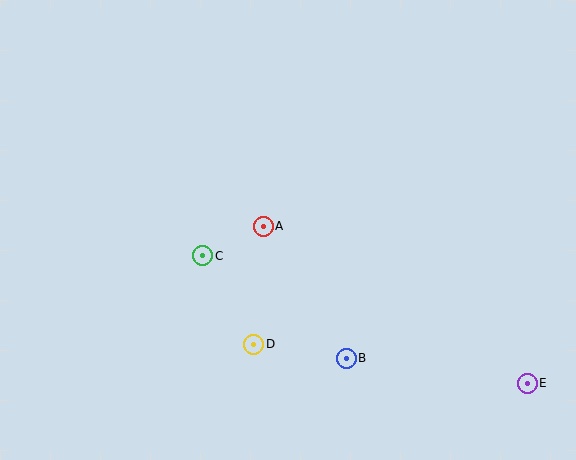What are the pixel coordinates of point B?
Point B is at (346, 358).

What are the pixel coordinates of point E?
Point E is at (527, 383).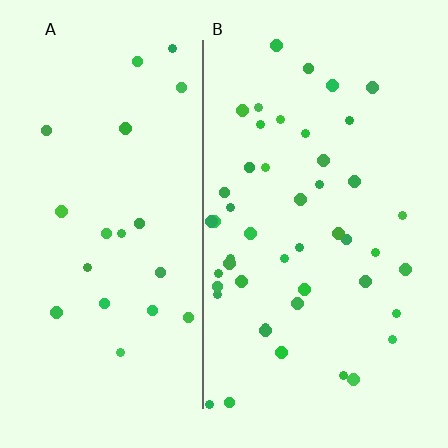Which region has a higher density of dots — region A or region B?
B (the right).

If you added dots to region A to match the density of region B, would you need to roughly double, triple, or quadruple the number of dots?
Approximately double.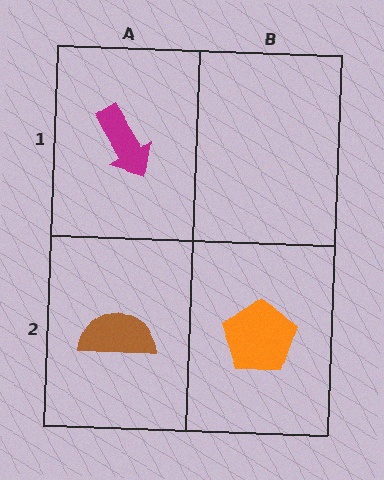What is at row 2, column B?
An orange pentagon.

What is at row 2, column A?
A brown semicircle.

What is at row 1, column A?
A magenta arrow.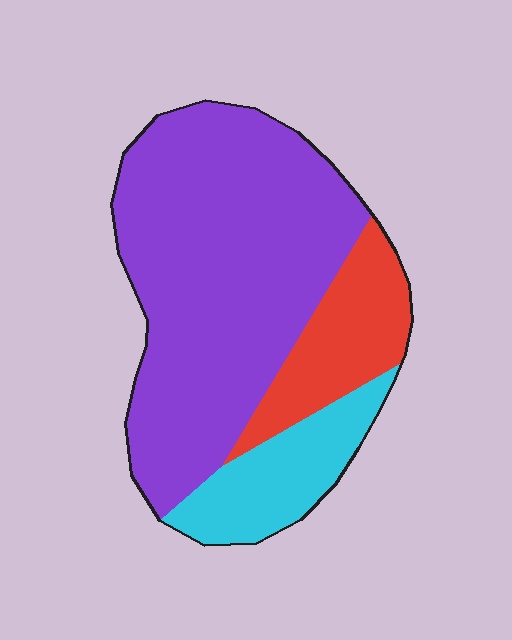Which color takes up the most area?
Purple, at roughly 65%.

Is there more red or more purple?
Purple.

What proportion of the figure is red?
Red covers about 15% of the figure.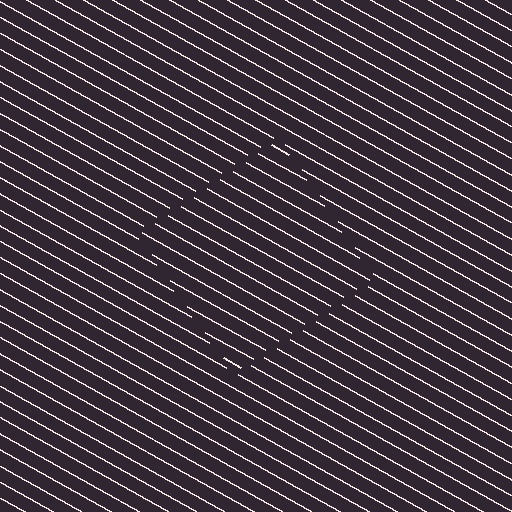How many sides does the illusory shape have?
4 sides — the line-ends trace a square.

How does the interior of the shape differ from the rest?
The interior of the shape contains the same grating, shifted by half a period — the contour is defined by the phase discontinuity where line-ends from the inner and outer gratings abut.